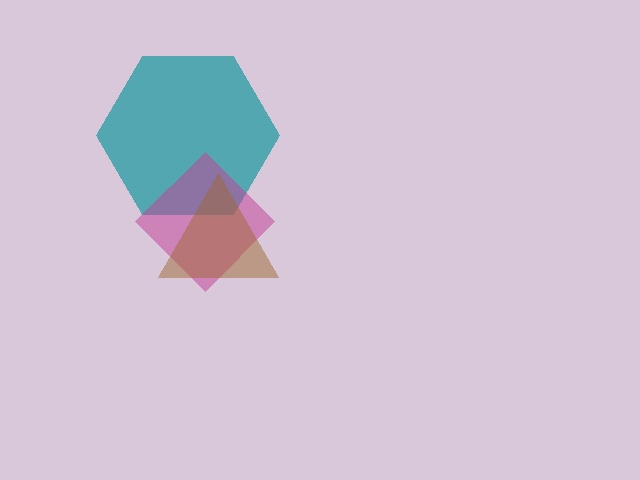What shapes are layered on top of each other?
The layered shapes are: a teal hexagon, a magenta diamond, a brown triangle.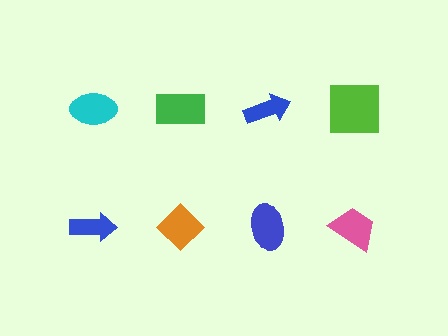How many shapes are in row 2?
4 shapes.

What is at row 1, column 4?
A lime square.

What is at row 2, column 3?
A blue ellipse.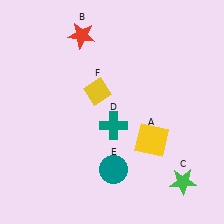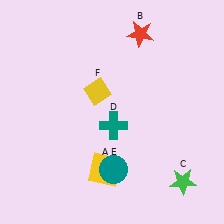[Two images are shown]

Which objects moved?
The objects that moved are: the yellow square (A), the red star (B).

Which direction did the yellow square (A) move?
The yellow square (A) moved left.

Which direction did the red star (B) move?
The red star (B) moved right.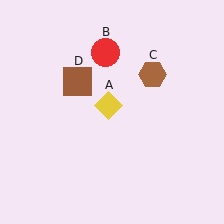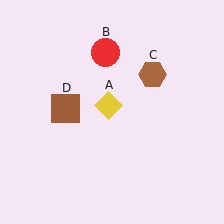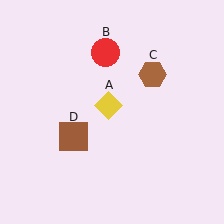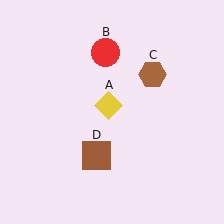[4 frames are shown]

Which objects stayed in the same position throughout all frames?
Yellow diamond (object A) and red circle (object B) and brown hexagon (object C) remained stationary.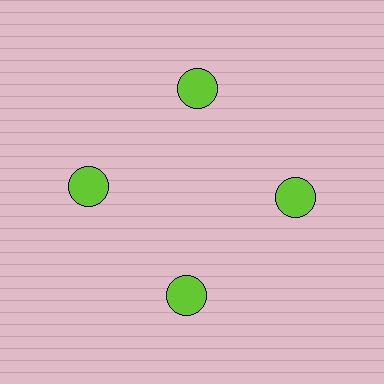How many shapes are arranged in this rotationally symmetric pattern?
There are 4 shapes, arranged in 4 groups of 1.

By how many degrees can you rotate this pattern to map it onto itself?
The pattern maps onto itself every 90 degrees of rotation.